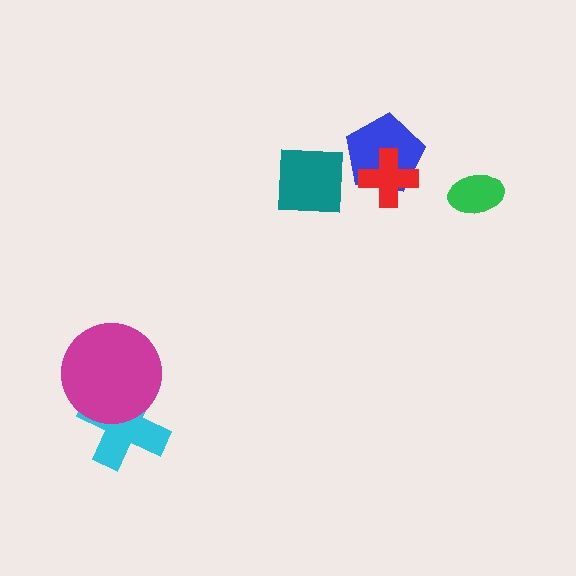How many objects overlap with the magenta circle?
1 object overlaps with the magenta circle.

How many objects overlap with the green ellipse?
0 objects overlap with the green ellipse.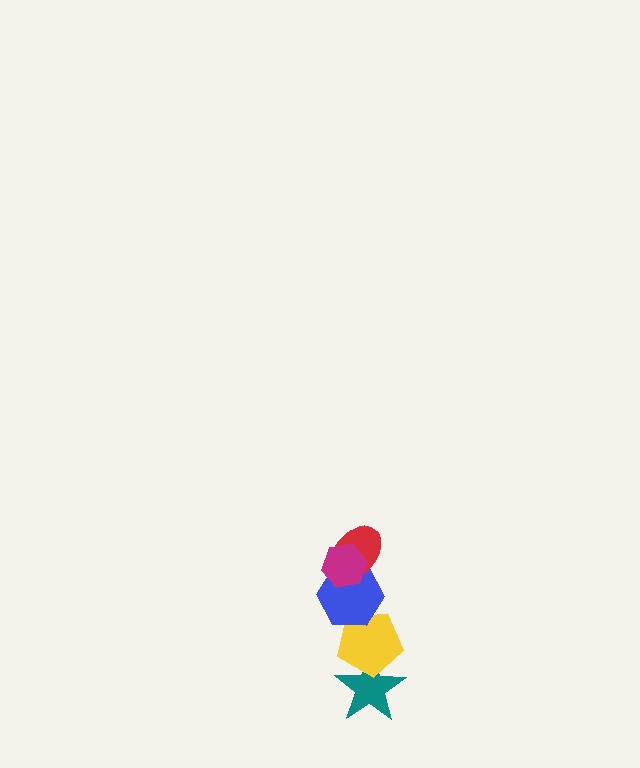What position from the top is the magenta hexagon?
The magenta hexagon is 1st from the top.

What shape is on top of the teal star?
The yellow pentagon is on top of the teal star.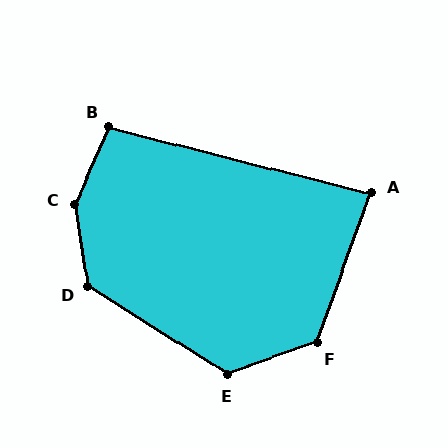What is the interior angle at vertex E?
Approximately 128 degrees (obtuse).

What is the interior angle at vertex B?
Approximately 100 degrees (obtuse).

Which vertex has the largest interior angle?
C, at approximately 148 degrees.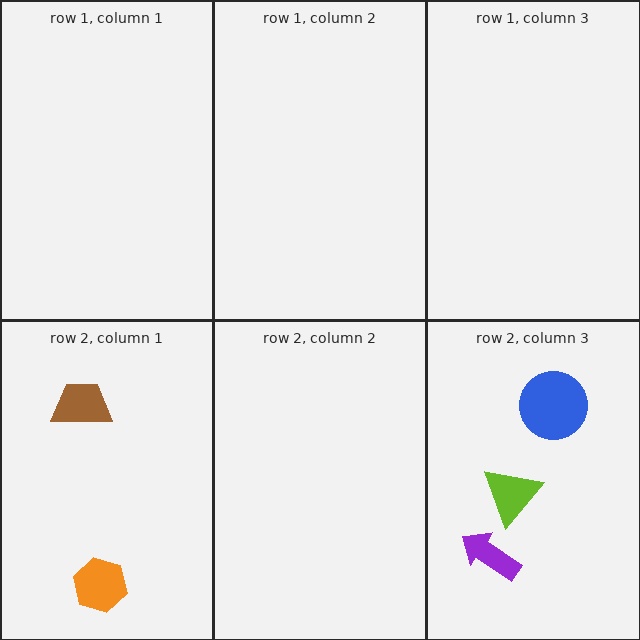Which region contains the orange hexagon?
The row 2, column 1 region.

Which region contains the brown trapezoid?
The row 2, column 1 region.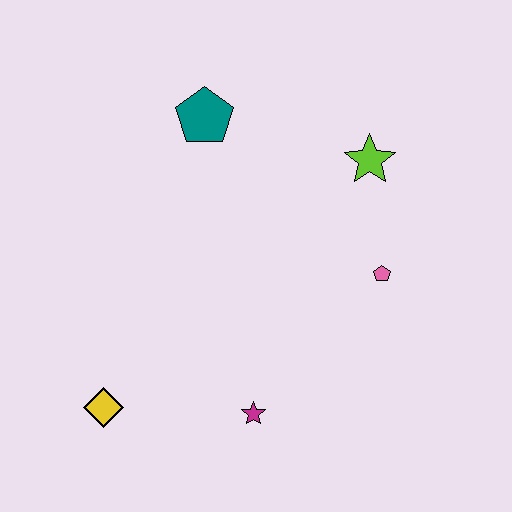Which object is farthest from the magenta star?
The teal pentagon is farthest from the magenta star.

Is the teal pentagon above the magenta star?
Yes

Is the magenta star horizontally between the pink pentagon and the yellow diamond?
Yes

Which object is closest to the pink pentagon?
The lime star is closest to the pink pentagon.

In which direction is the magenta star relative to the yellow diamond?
The magenta star is to the right of the yellow diamond.